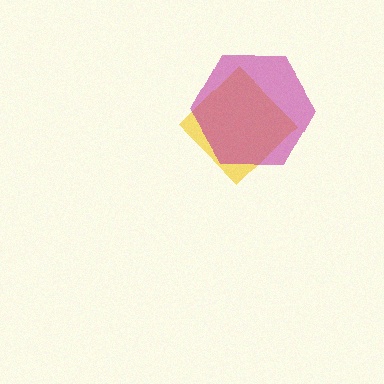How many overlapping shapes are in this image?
There are 2 overlapping shapes in the image.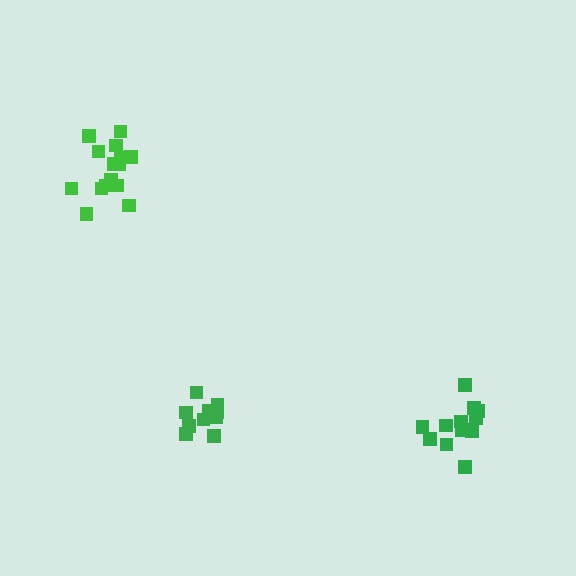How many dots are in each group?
Group 1: 10 dots, Group 2: 15 dots, Group 3: 12 dots (37 total).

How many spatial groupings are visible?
There are 3 spatial groupings.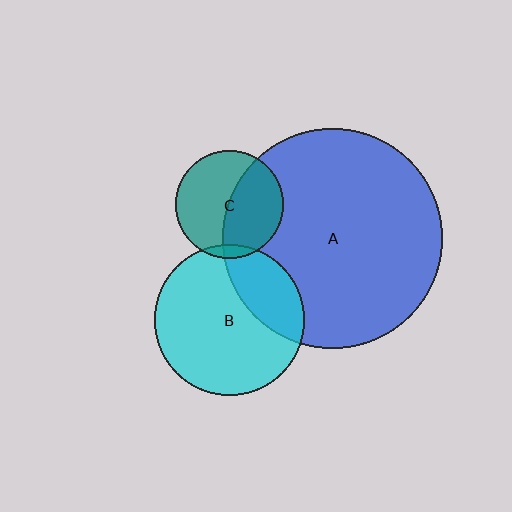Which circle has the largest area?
Circle A (blue).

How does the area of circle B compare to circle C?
Approximately 1.9 times.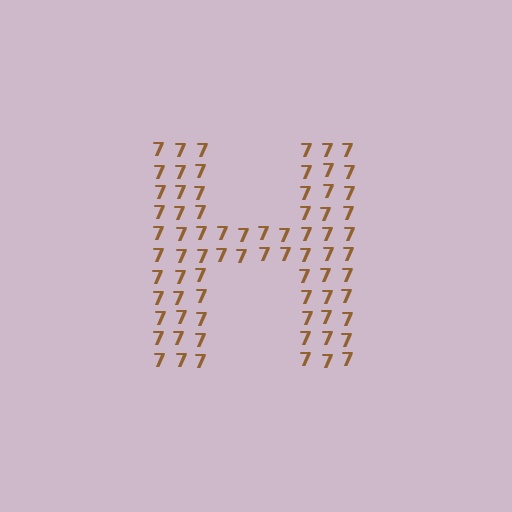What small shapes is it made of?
It is made of small digit 7's.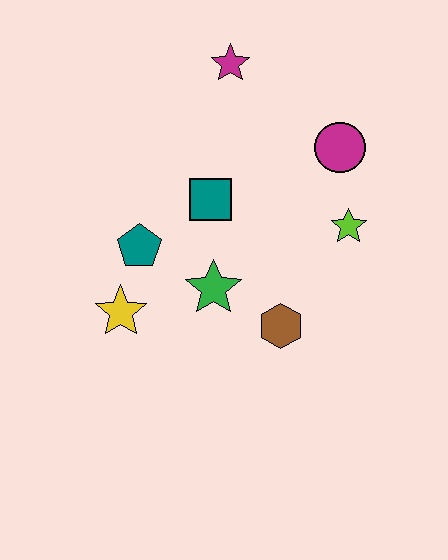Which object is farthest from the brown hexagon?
The magenta star is farthest from the brown hexagon.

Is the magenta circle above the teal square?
Yes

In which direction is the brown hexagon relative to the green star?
The brown hexagon is to the right of the green star.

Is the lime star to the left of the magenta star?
No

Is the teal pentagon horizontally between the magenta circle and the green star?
No